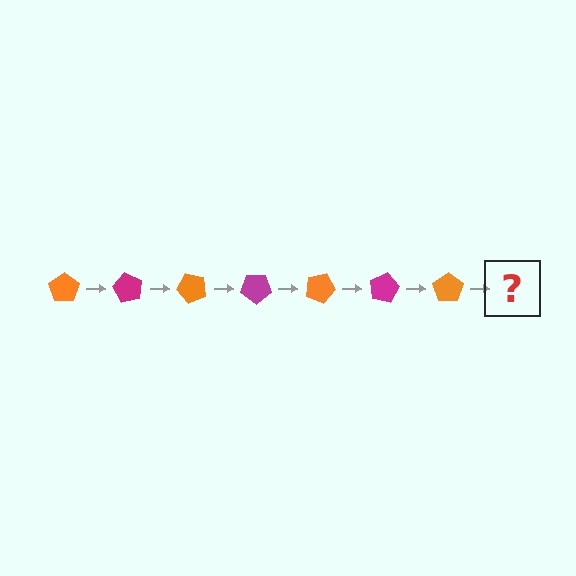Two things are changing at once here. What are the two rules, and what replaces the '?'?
The two rules are that it rotates 60 degrees each step and the color cycles through orange and magenta. The '?' should be a magenta pentagon, rotated 420 degrees from the start.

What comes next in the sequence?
The next element should be a magenta pentagon, rotated 420 degrees from the start.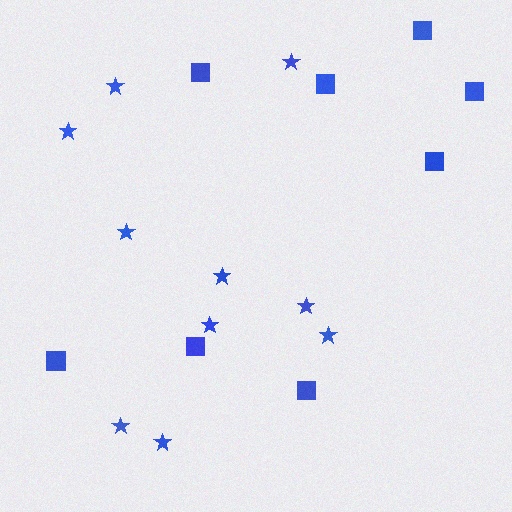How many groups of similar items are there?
There are 2 groups: one group of squares (8) and one group of stars (10).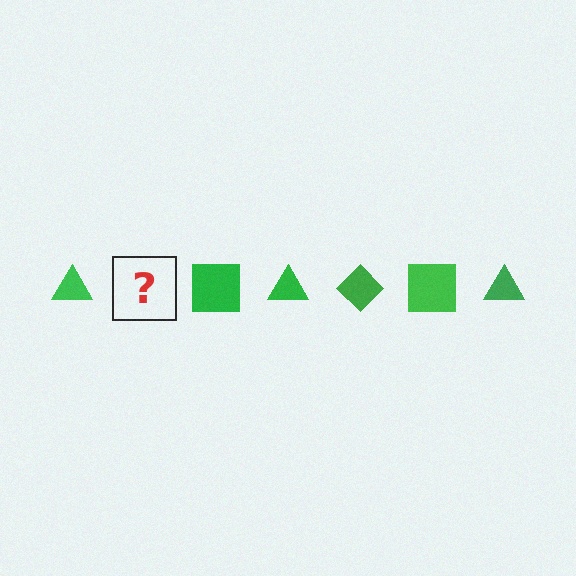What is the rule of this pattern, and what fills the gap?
The rule is that the pattern cycles through triangle, diamond, square shapes in green. The gap should be filled with a green diamond.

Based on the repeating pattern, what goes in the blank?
The blank should be a green diamond.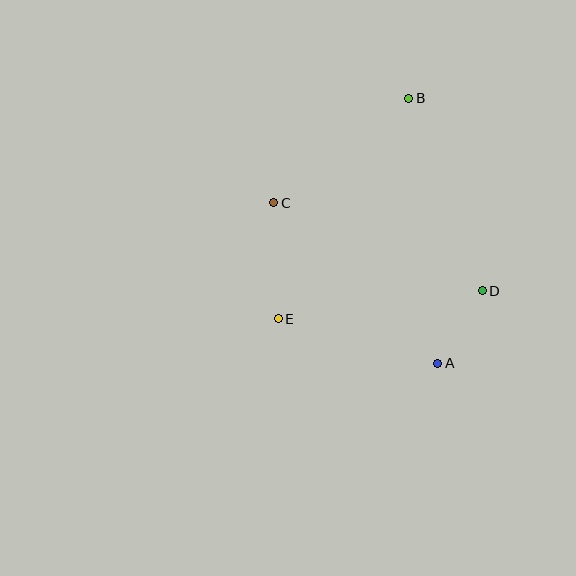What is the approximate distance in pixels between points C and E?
The distance between C and E is approximately 116 pixels.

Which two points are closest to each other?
Points A and D are closest to each other.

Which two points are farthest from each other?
Points A and B are farthest from each other.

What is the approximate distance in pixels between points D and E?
The distance between D and E is approximately 206 pixels.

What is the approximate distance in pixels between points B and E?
The distance between B and E is approximately 256 pixels.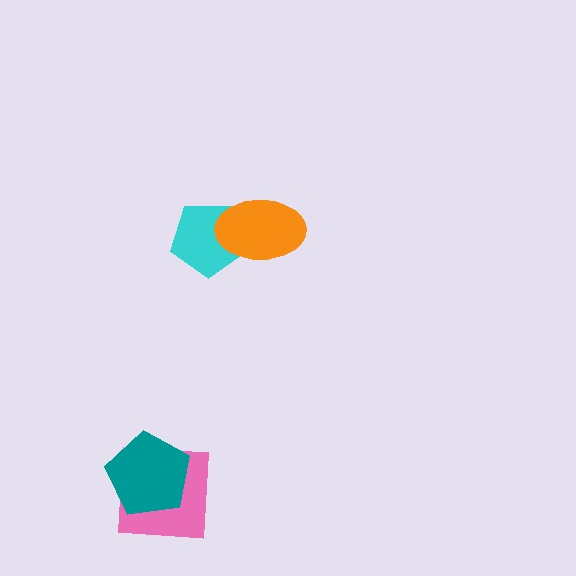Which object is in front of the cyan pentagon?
The orange ellipse is in front of the cyan pentagon.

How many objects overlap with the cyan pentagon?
1 object overlaps with the cyan pentagon.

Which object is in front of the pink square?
The teal pentagon is in front of the pink square.